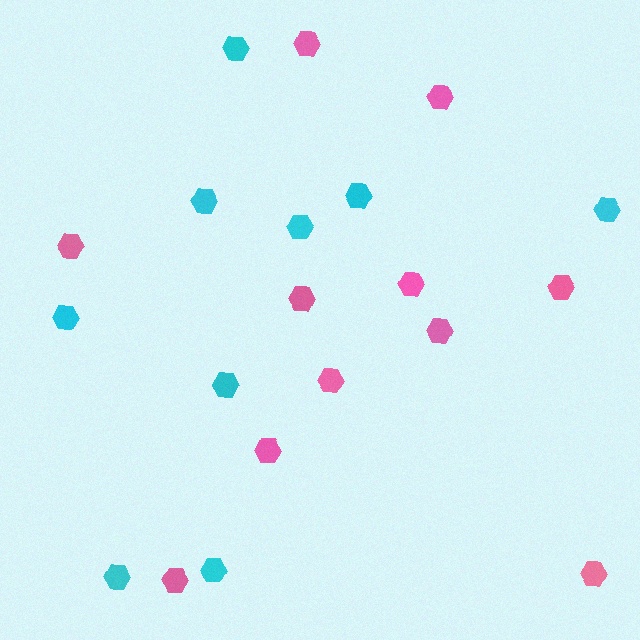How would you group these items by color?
There are 2 groups: one group of pink hexagons (11) and one group of cyan hexagons (9).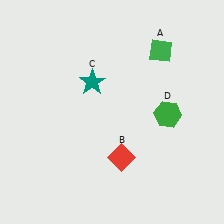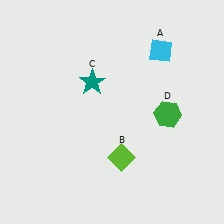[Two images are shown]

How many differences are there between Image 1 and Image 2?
There are 2 differences between the two images.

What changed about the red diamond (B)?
In Image 1, B is red. In Image 2, it changed to lime.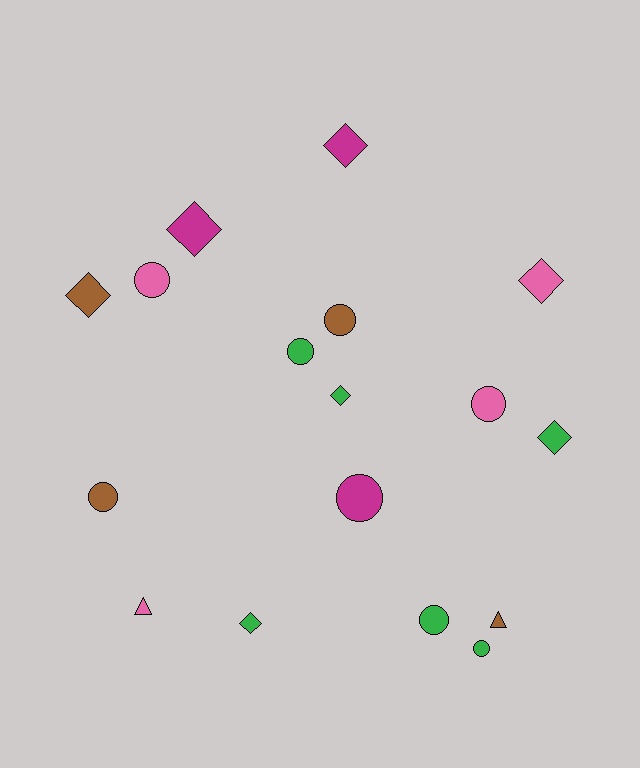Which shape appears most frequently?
Circle, with 8 objects.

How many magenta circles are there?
There is 1 magenta circle.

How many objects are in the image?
There are 17 objects.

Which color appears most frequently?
Green, with 6 objects.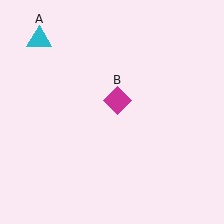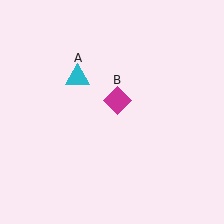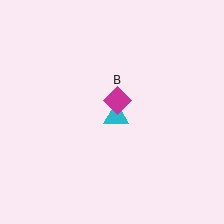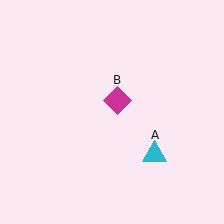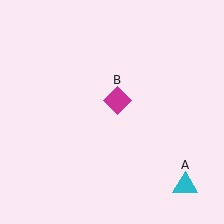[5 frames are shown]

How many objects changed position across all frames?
1 object changed position: cyan triangle (object A).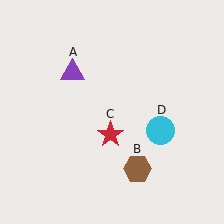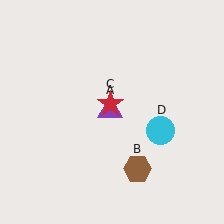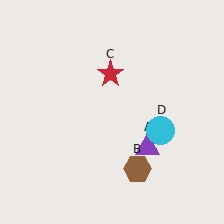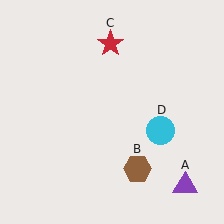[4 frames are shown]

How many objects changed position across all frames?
2 objects changed position: purple triangle (object A), red star (object C).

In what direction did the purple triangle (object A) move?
The purple triangle (object A) moved down and to the right.